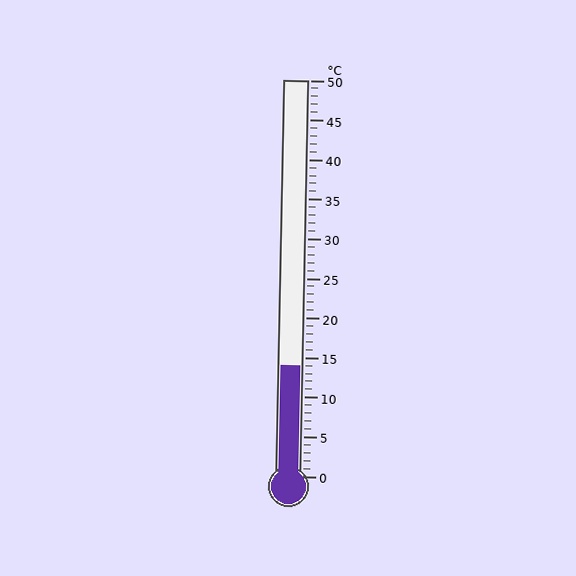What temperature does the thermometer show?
The thermometer shows approximately 14°C.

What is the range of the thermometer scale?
The thermometer scale ranges from 0°C to 50°C.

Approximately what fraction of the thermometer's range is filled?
The thermometer is filled to approximately 30% of its range.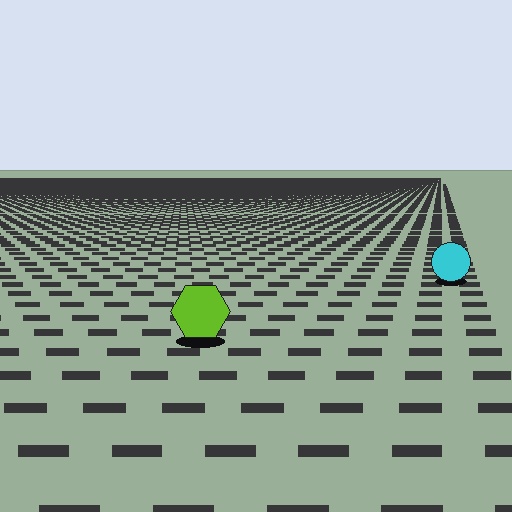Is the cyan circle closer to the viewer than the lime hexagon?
No. The lime hexagon is closer — you can tell from the texture gradient: the ground texture is coarser near it.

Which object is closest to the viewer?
The lime hexagon is closest. The texture marks near it are larger and more spread out.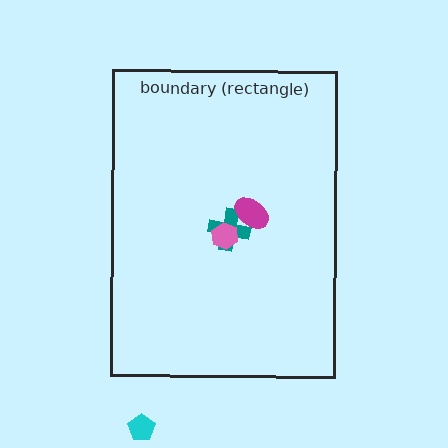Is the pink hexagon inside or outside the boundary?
Inside.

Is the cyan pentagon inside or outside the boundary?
Outside.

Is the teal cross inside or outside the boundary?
Inside.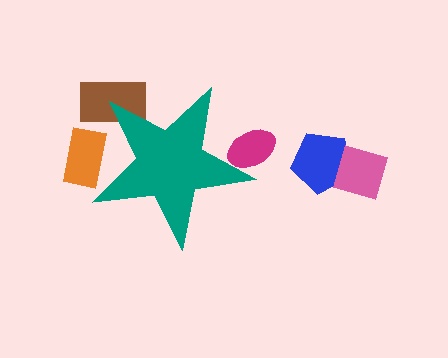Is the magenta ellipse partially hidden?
Yes, the magenta ellipse is partially hidden behind the teal star.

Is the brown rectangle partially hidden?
Yes, the brown rectangle is partially hidden behind the teal star.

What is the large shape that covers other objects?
A teal star.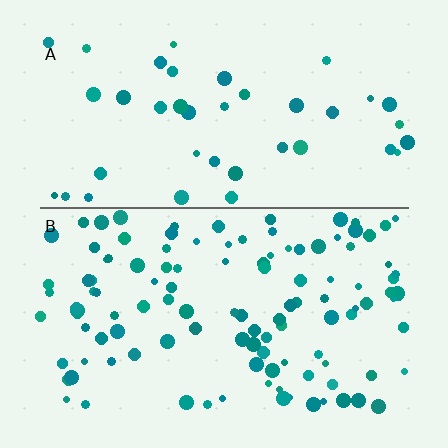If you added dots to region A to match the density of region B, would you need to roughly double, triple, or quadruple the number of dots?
Approximately triple.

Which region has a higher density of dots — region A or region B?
B (the bottom).